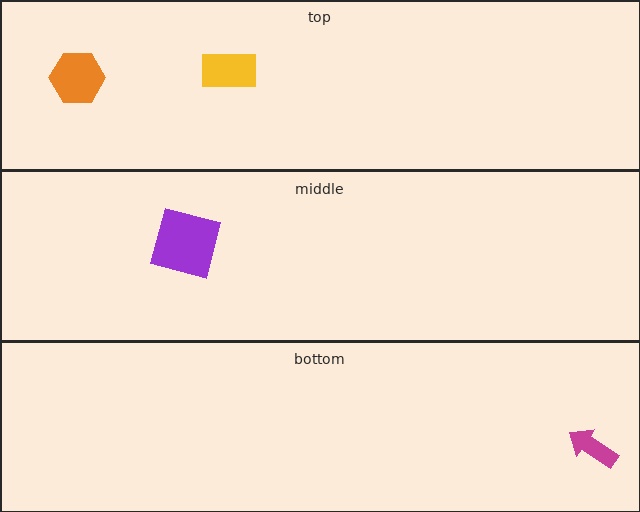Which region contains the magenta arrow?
The bottom region.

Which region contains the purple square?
The middle region.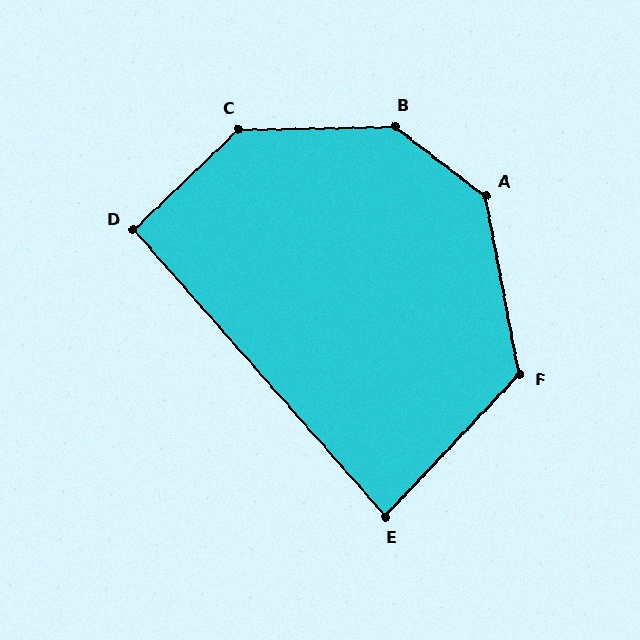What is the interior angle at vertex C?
Approximately 137 degrees (obtuse).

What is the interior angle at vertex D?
Approximately 93 degrees (approximately right).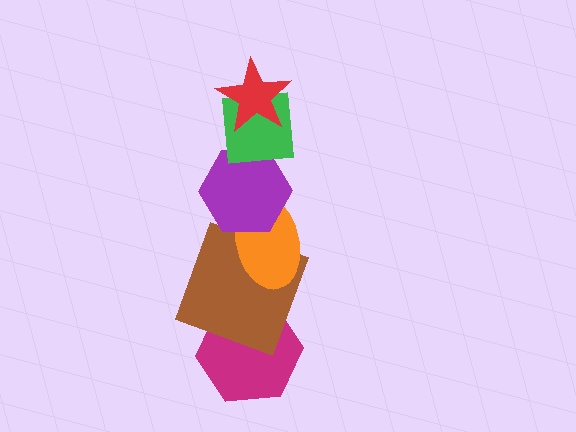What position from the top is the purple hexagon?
The purple hexagon is 3rd from the top.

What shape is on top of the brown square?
The orange ellipse is on top of the brown square.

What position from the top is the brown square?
The brown square is 5th from the top.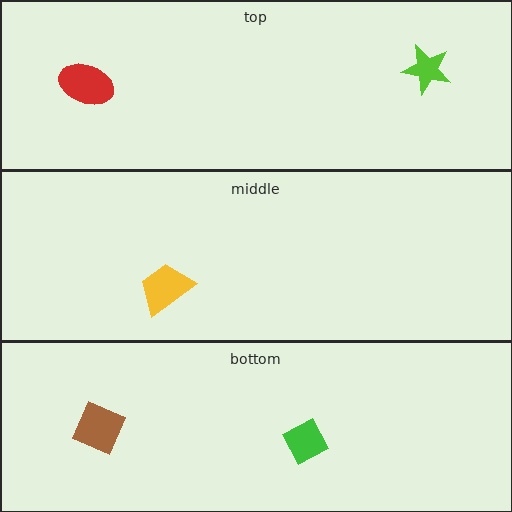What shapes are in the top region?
The red ellipse, the lime star.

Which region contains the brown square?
The bottom region.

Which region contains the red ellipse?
The top region.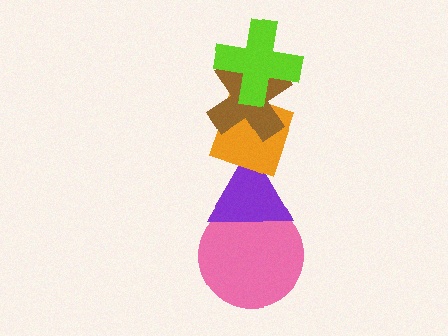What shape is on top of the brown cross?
The lime cross is on top of the brown cross.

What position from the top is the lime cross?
The lime cross is 1st from the top.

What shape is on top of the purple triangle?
The orange diamond is on top of the purple triangle.